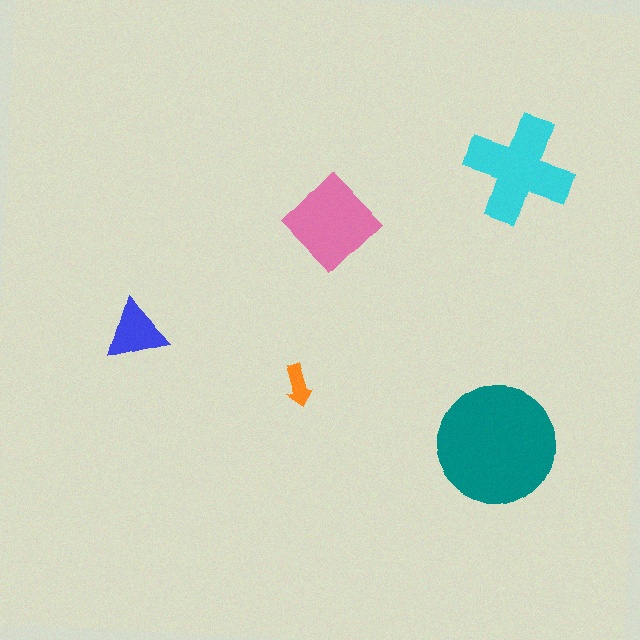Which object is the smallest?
The orange arrow.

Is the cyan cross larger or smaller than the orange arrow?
Larger.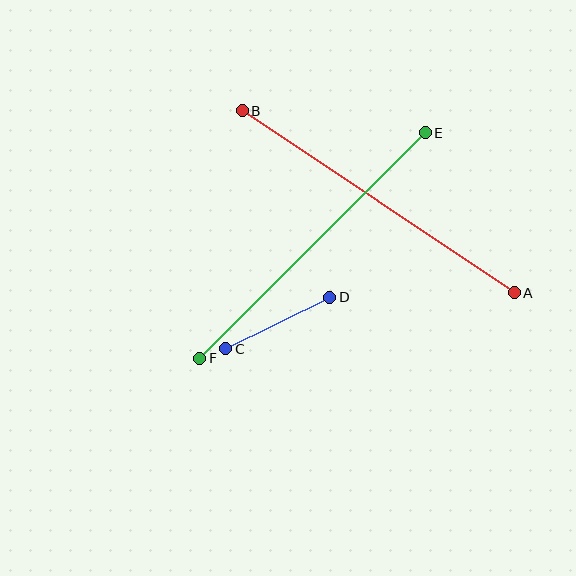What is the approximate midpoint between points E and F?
The midpoint is at approximately (313, 246) pixels.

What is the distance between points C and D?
The distance is approximately 116 pixels.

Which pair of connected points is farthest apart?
Points A and B are farthest apart.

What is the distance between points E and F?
The distance is approximately 319 pixels.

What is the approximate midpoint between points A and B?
The midpoint is at approximately (378, 202) pixels.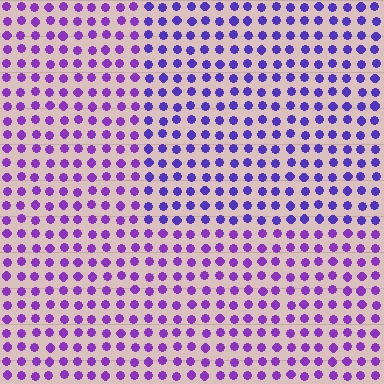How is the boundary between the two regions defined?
The boundary is defined purely by a slight shift in hue (about 24 degrees). Spacing, size, and orientation are identical on both sides.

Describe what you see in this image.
The image is filled with small purple elements in a uniform arrangement. A rectangle-shaped region is visible where the elements are tinted to a slightly different hue, forming a subtle color boundary.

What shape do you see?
I see a rectangle.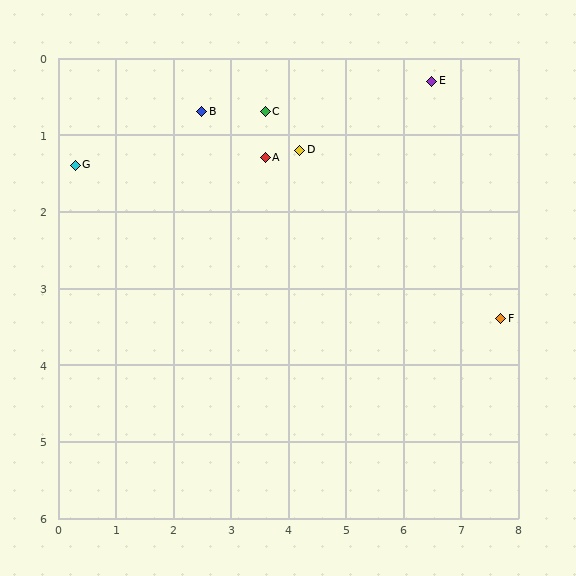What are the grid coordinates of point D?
Point D is at approximately (4.2, 1.2).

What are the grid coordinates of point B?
Point B is at approximately (2.5, 0.7).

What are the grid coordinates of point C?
Point C is at approximately (3.6, 0.7).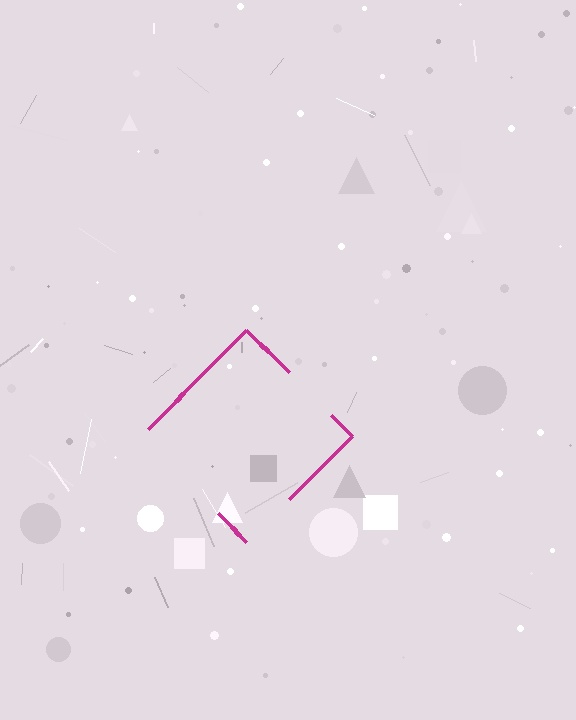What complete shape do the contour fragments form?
The contour fragments form a diamond.